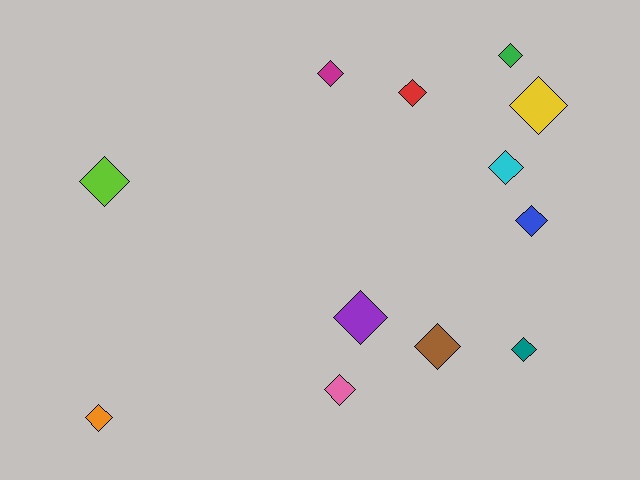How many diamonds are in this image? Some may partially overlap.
There are 12 diamonds.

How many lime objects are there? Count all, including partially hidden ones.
There is 1 lime object.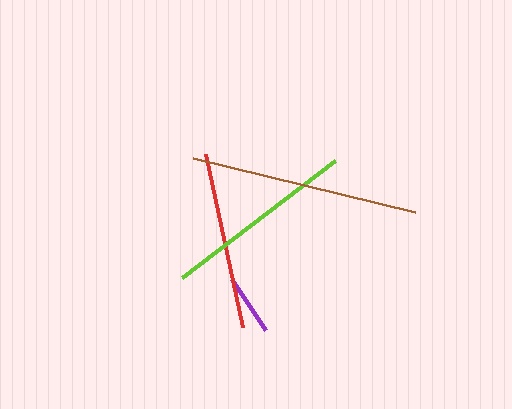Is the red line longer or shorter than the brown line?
The brown line is longer than the red line.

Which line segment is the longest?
The brown line is the longest at approximately 228 pixels.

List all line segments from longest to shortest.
From longest to shortest: brown, lime, red, purple.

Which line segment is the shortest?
The purple line is the shortest at approximately 62 pixels.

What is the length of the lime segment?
The lime segment is approximately 192 pixels long.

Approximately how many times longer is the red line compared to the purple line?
The red line is approximately 2.9 times the length of the purple line.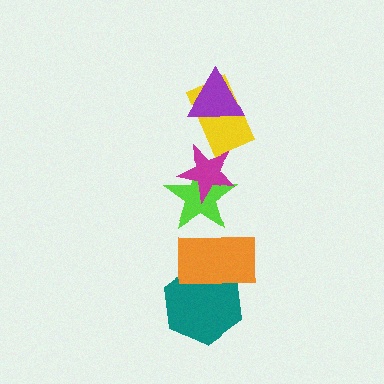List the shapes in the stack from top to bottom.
From top to bottom: the purple triangle, the yellow rectangle, the magenta star, the lime star, the orange rectangle, the teal hexagon.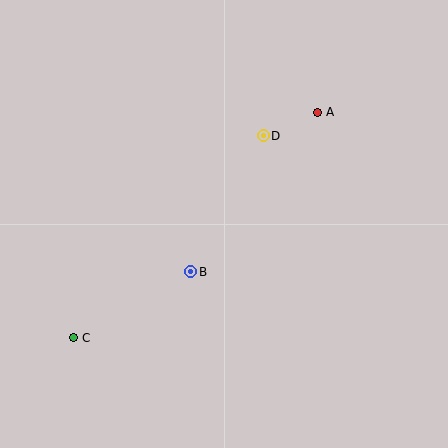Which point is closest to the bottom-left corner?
Point C is closest to the bottom-left corner.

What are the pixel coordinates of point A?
Point A is at (318, 112).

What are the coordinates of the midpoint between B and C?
The midpoint between B and C is at (132, 305).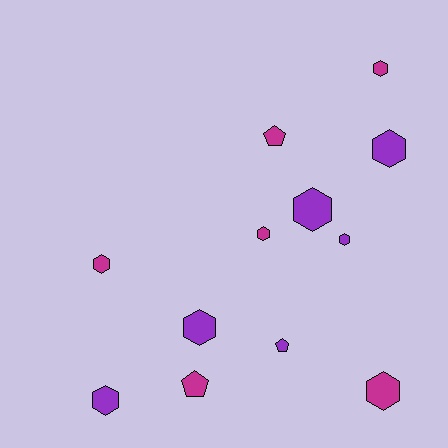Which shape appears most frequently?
Hexagon, with 9 objects.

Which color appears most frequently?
Magenta, with 6 objects.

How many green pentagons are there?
There are no green pentagons.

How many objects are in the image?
There are 12 objects.